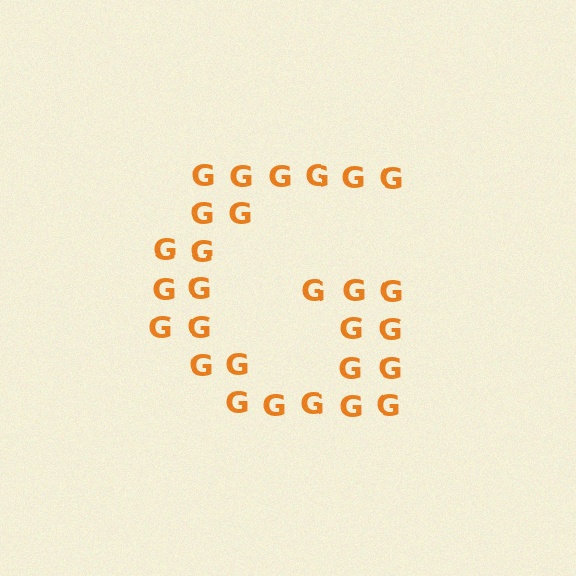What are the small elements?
The small elements are letter G's.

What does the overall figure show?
The overall figure shows the letter G.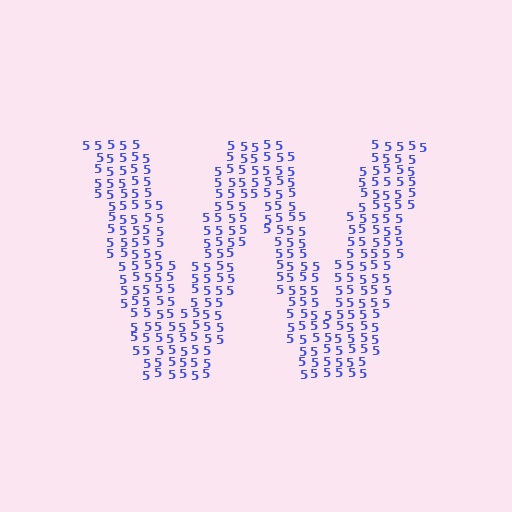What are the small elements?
The small elements are digit 5's.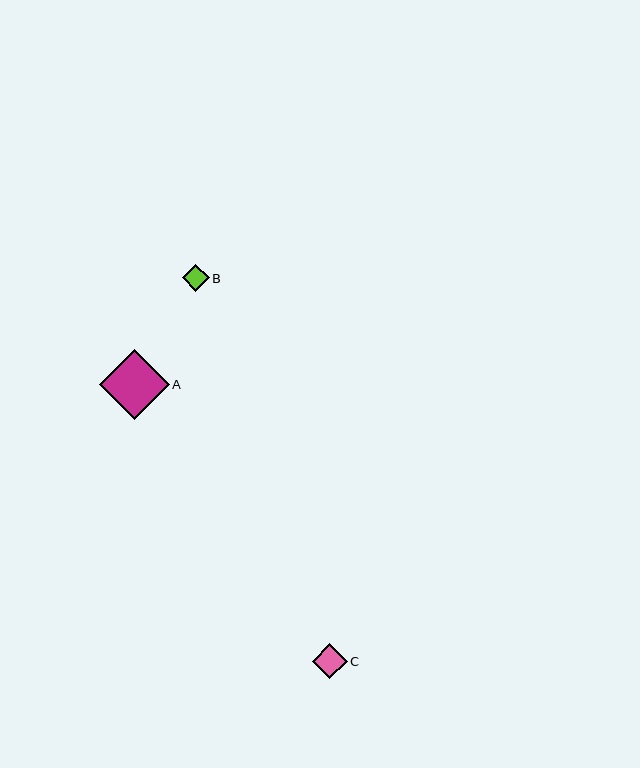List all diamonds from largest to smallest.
From largest to smallest: A, C, B.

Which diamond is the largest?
Diamond A is the largest with a size of approximately 70 pixels.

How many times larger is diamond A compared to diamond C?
Diamond A is approximately 2.0 times the size of diamond C.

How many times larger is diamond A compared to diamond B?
Diamond A is approximately 2.6 times the size of diamond B.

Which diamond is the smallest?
Diamond B is the smallest with a size of approximately 27 pixels.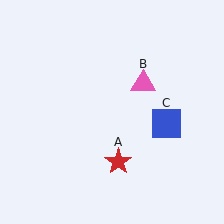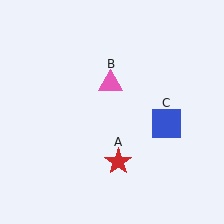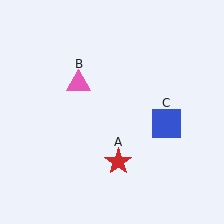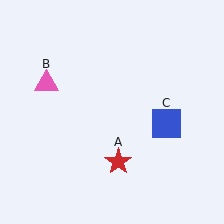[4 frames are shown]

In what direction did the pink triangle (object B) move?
The pink triangle (object B) moved left.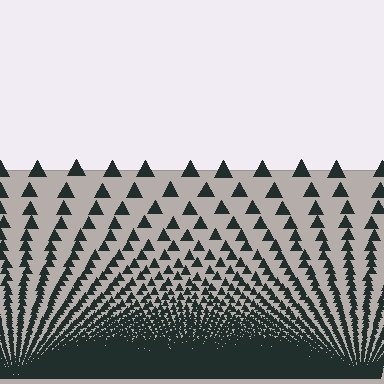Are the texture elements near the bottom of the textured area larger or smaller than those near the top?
Smaller. The gradient is inverted — elements near the bottom are smaller and denser.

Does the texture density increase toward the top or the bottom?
Density increases toward the bottom.